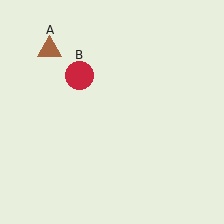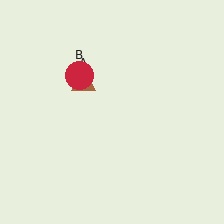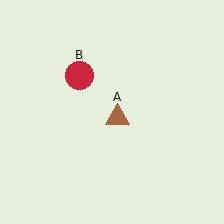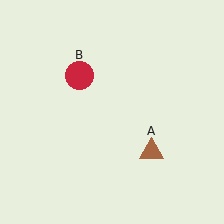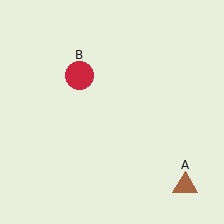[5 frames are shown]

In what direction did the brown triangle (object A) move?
The brown triangle (object A) moved down and to the right.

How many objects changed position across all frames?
1 object changed position: brown triangle (object A).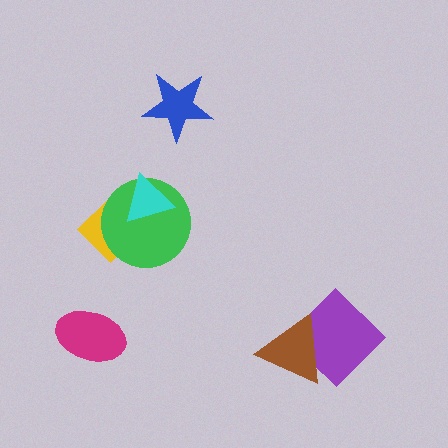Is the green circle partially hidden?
Yes, it is partially covered by another shape.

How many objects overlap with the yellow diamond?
2 objects overlap with the yellow diamond.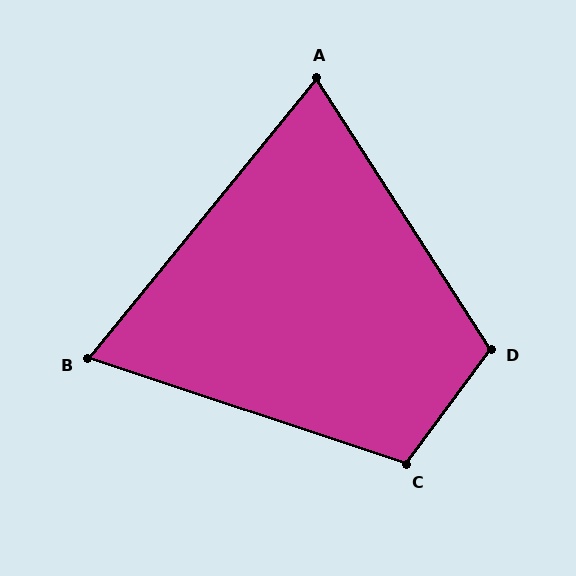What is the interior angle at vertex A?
Approximately 72 degrees (acute).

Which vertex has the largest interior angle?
D, at approximately 111 degrees.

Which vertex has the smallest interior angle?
B, at approximately 69 degrees.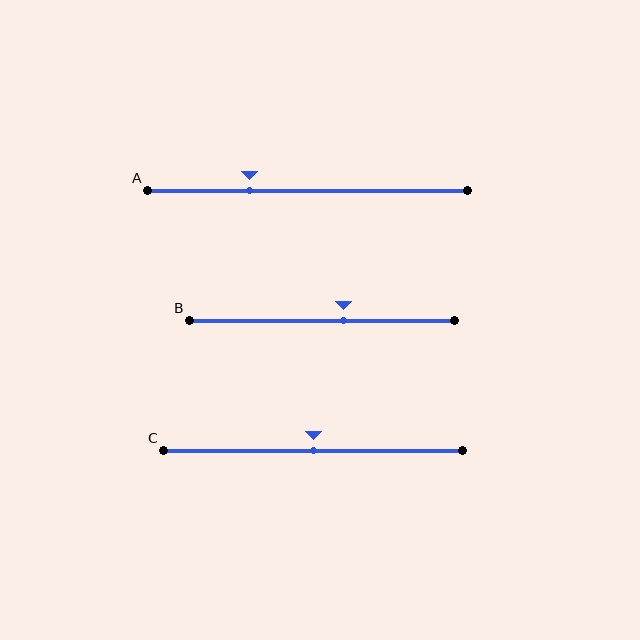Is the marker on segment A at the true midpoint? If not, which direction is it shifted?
No, the marker on segment A is shifted to the left by about 18% of the segment length.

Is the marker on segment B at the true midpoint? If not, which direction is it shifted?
No, the marker on segment B is shifted to the right by about 8% of the segment length.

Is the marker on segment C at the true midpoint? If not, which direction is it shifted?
Yes, the marker on segment C is at the true midpoint.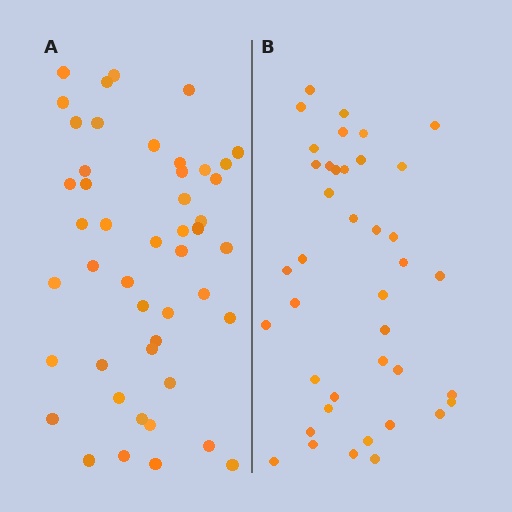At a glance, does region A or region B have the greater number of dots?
Region A (the left region) has more dots.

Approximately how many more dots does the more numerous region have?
Region A has roughly 8 or so more dots than region B.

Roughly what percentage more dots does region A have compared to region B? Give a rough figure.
About 20% more.